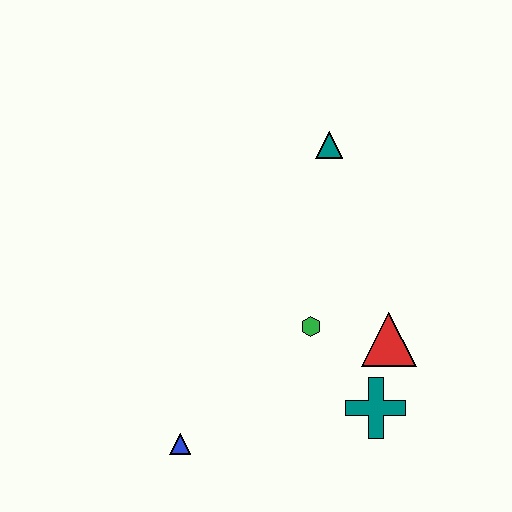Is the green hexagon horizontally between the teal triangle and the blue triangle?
Yes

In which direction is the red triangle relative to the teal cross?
The red triangle is above the teal cross.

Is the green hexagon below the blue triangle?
No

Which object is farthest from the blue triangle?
The teal triangle is farthest from the blue triangle.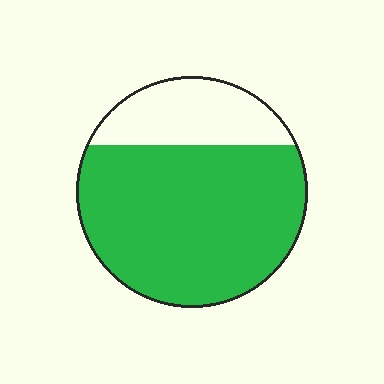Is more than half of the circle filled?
Yes.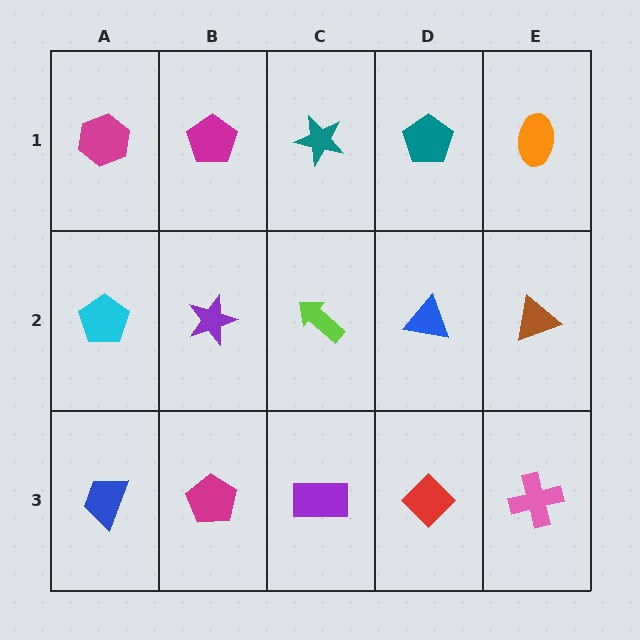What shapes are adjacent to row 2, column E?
An orange ellipse (row 1, column E), a pink cross (row 3, column E), a blue triangle (row 2, column D).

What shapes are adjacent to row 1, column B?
A purple star (row 2, column B), a magenta hexagon (row 1, column A), a teal star (row 1, column C).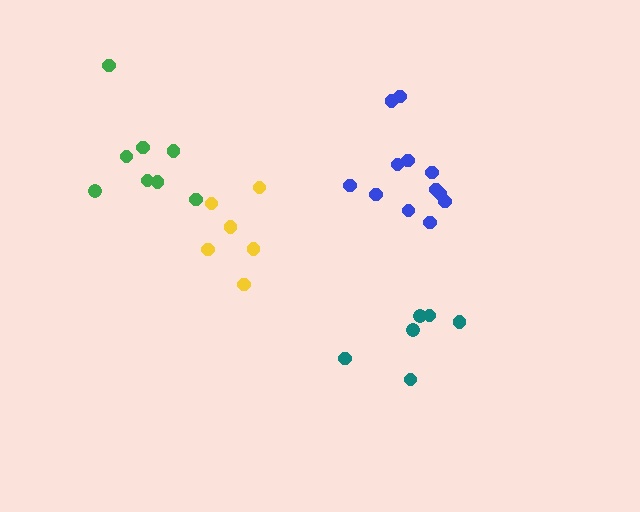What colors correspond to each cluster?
The clusters are colored: blue, yellow, green, teal.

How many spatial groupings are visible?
There are 4 spatial groupings.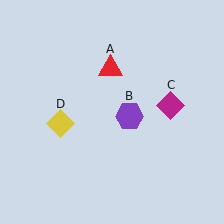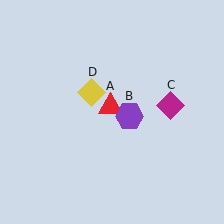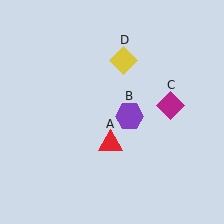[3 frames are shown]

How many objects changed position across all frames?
2 objects changed position: red triangle (object A), yellow diamond (object D).